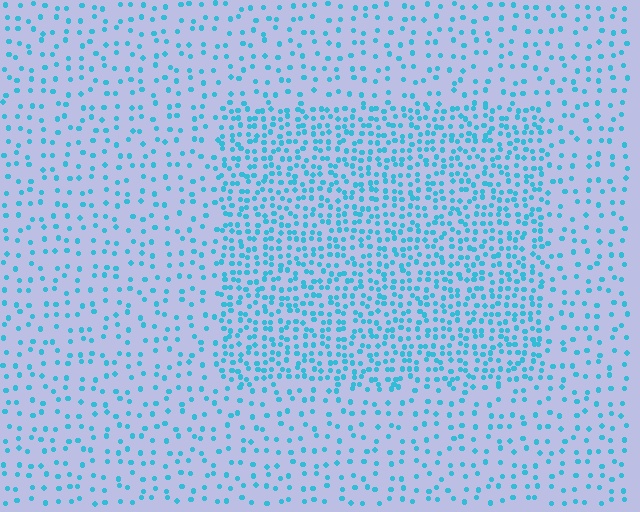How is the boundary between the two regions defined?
The boundary is defined by a change in element density (approximately 2.3x ratio). All elements are the same color, size, and shape.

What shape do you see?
I see a rectangle.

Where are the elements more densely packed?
The elements are more densely packed inside the rectangle boundary.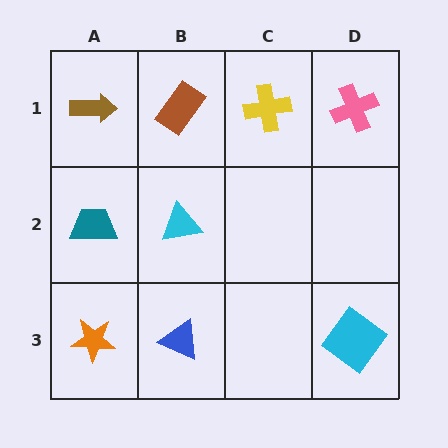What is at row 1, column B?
A brown rectangle.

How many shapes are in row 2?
2 shapes.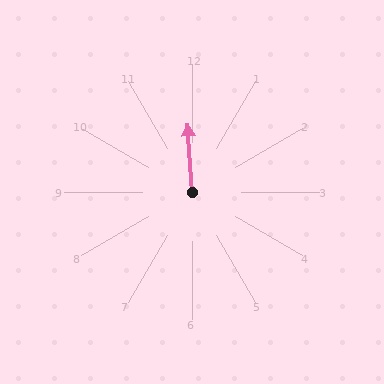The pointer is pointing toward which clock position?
Roughly 12 o'clock.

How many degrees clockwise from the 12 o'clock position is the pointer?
Approximately 356 degrees.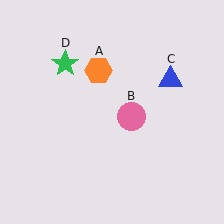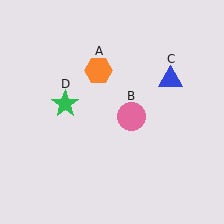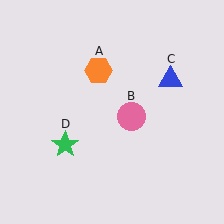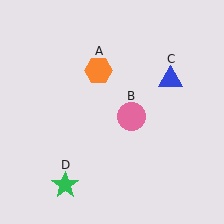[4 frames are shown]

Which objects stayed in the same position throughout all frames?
Orange hexagon (object A) and pink circle (object B) and blue triangle (object C) remained stationary.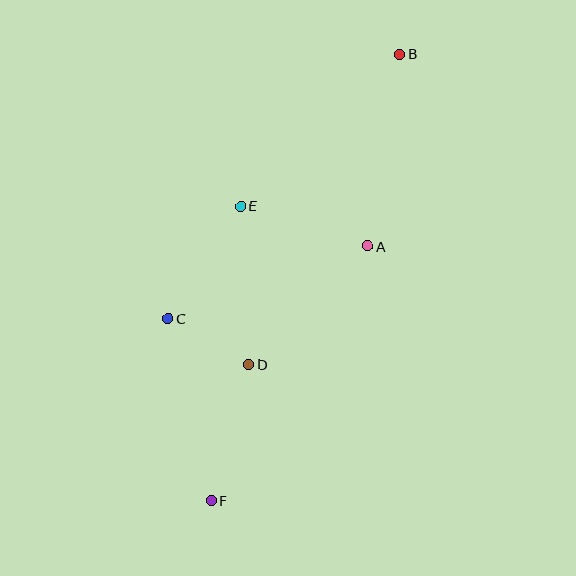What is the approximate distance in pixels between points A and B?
The distance between A and B is approximately 195 pixels.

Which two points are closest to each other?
Points C and D are closest to each other.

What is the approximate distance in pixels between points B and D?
The distance between B and D is approximately 345 pixels.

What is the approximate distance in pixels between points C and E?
The distance between C and E is approximately 133 pixels.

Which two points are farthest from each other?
Points B and F are farthest from each other.